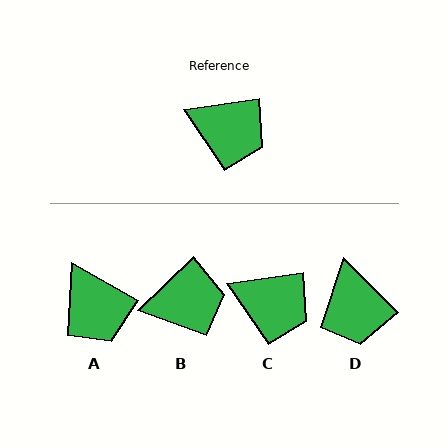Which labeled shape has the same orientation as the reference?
C.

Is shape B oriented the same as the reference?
No, it is off by about 36 degrees.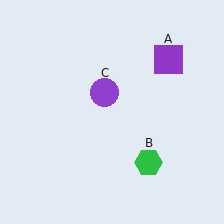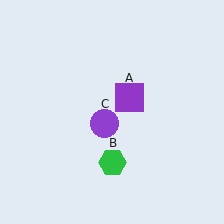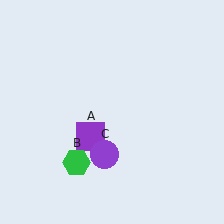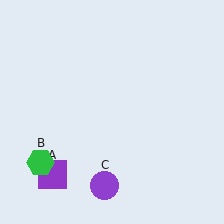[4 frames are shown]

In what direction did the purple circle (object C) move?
The purple circle (object C) moved down.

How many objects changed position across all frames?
3 objects changed position: purple square (object A), green hexagon (object B), purple circle (object C).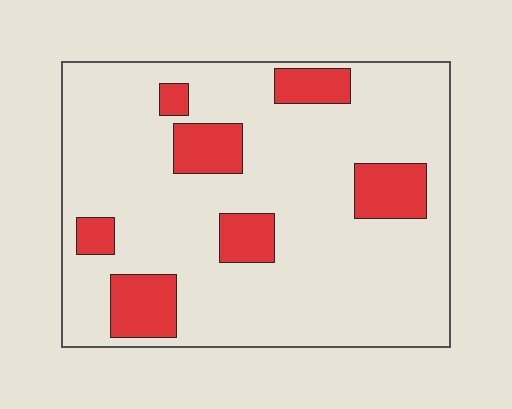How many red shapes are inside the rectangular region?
7.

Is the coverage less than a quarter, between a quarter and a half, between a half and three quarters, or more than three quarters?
Less than a quarter.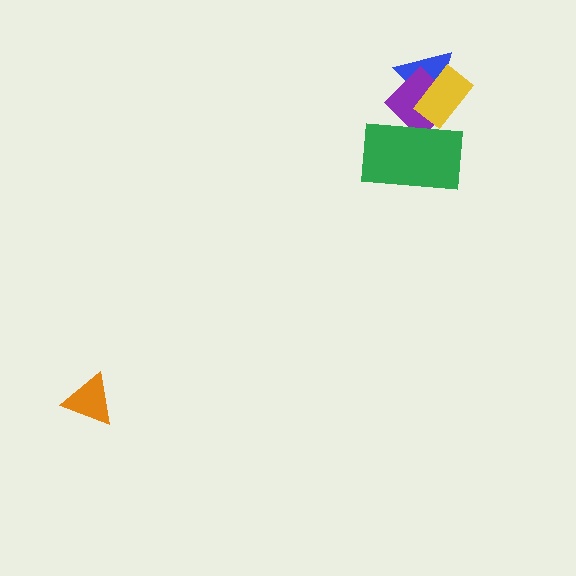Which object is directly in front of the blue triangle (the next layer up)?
The purple diamond is directly in front of the blue triangle.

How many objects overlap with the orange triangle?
0 objects overlap with the orange triangle.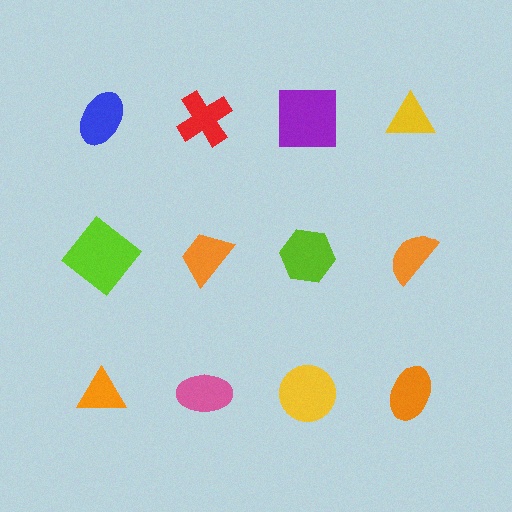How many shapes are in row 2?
4 shapes.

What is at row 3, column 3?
A yellow circle.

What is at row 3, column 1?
An orange triangle.